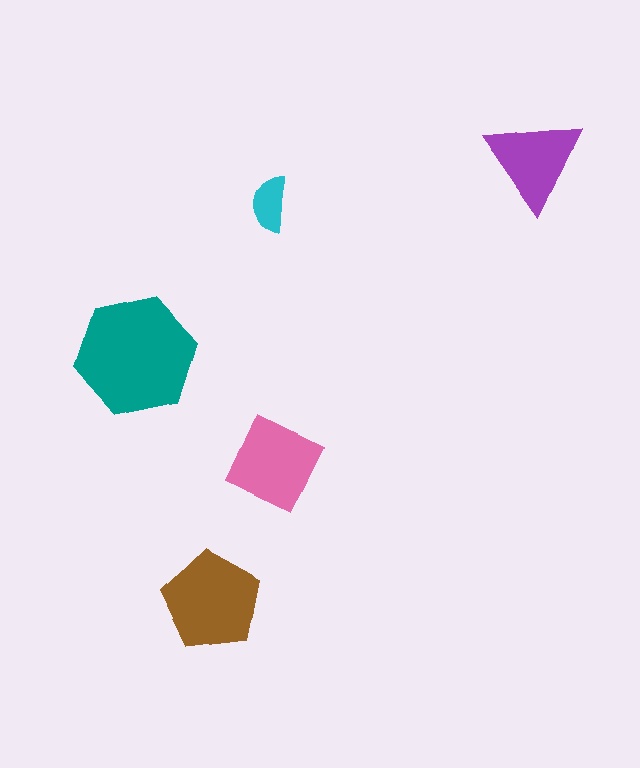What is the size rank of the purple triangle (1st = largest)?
4th.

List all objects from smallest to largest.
The cyan semicircle, the purple triangle, the pink diamond, the brown pentagon, the teal hexagon.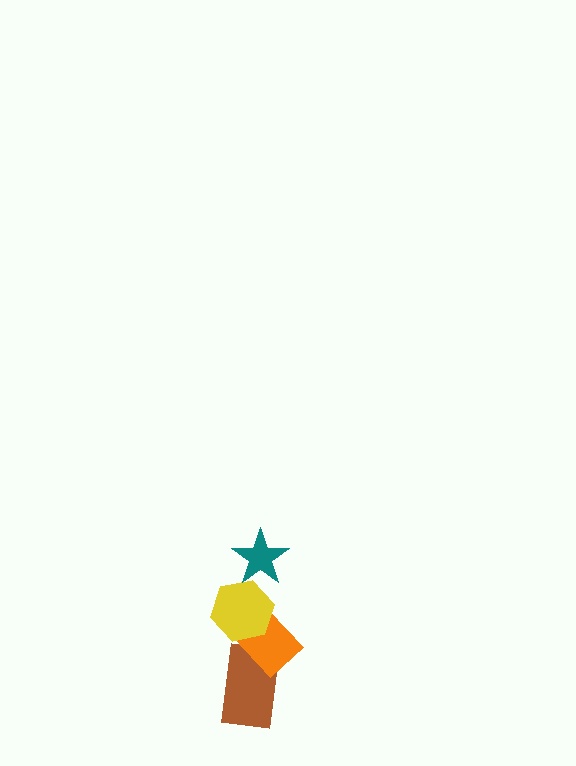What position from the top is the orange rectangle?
The orange rectangle is 3rd from the top.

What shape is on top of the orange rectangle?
The yellow hexagon is on top of the orange rectangle.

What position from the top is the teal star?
The teal star is 1st from the top.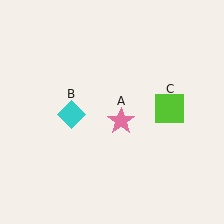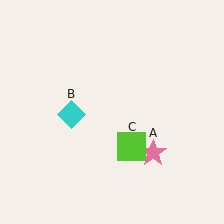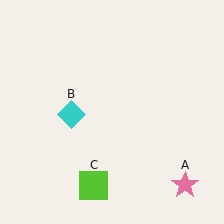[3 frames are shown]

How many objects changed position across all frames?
2 objects changed position: pink star (object A), lime square (object C).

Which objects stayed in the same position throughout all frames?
Cyan diamond (object B) remained stationary.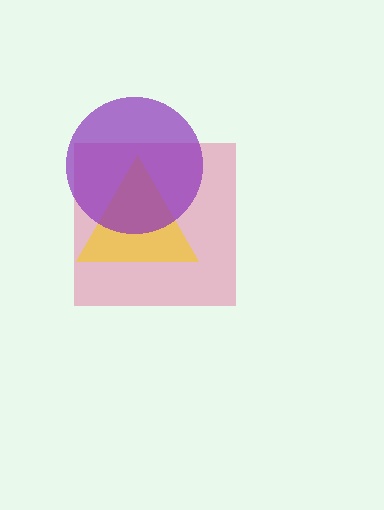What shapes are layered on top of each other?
The layered shapes are: a pink square, a yellow triangle, a purple circle.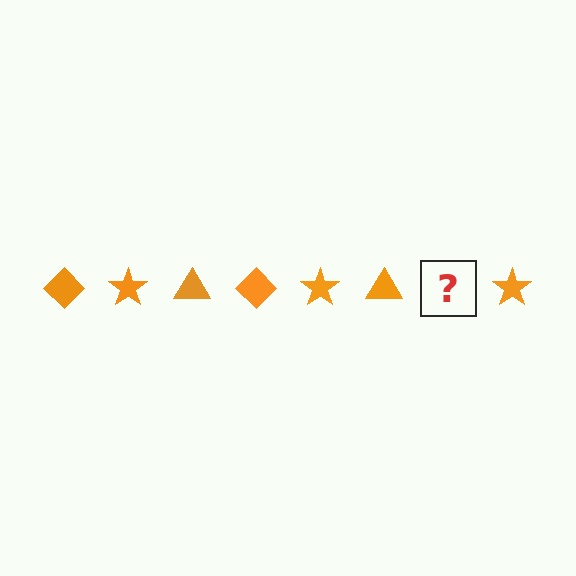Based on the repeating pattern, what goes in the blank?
The blank should be an orange diamond.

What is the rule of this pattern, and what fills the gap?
The rule is that the pattern cycles through diamond, star, triangle shapes in orange. The gap should be filled with an orange diamond.